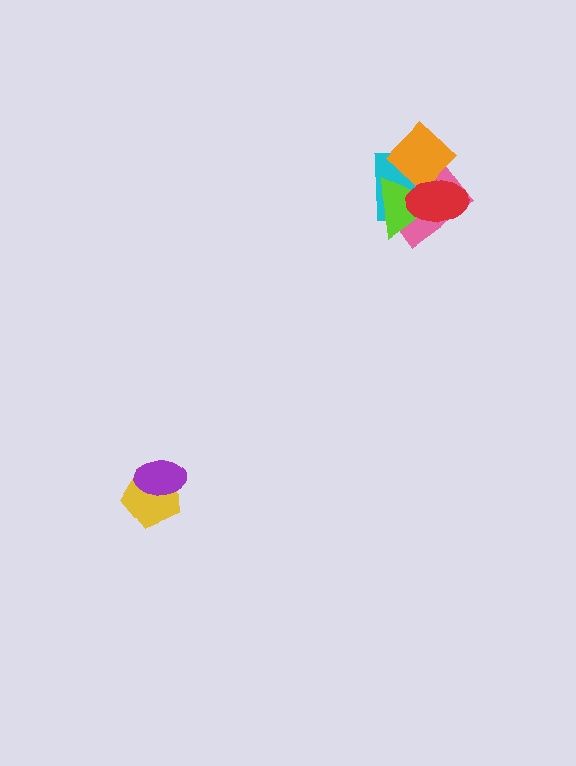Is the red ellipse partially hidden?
No, no other shape covers it.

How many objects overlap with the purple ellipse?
1 object overlaps with the purple ellipse.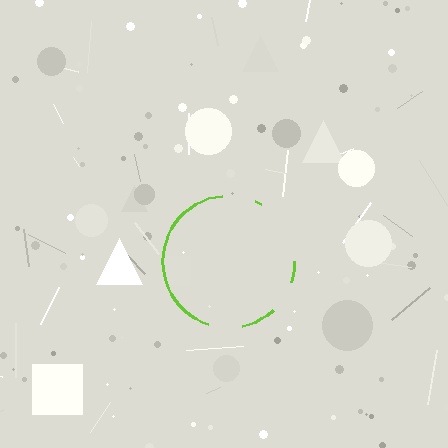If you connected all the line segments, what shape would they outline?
They would outline a circle.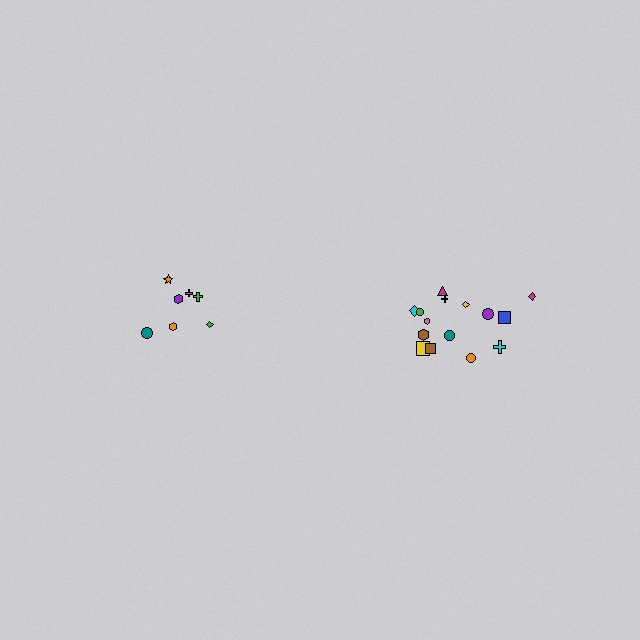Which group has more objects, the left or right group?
The right group.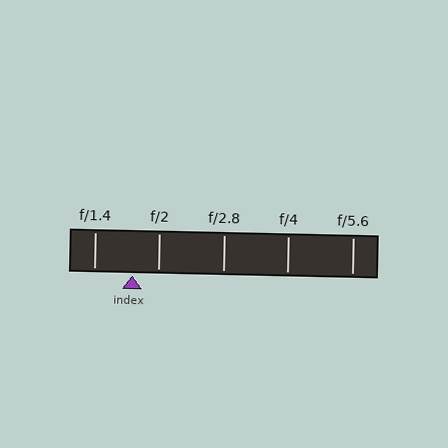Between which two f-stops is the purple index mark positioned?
The index mark is between f/1.4 and f/2.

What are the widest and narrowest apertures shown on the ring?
The widest aperture shown is f/1.4 and the narrowest is f/5.6.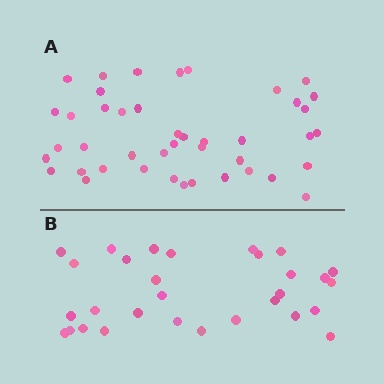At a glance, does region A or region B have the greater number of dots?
Region A (the top region) has more dots.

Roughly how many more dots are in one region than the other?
Region A has approximately 15 more dots than region B.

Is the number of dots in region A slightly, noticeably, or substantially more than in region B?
Region A has noticeably more, but not dramatically so. The ratio is roughly 1.4 to 1.